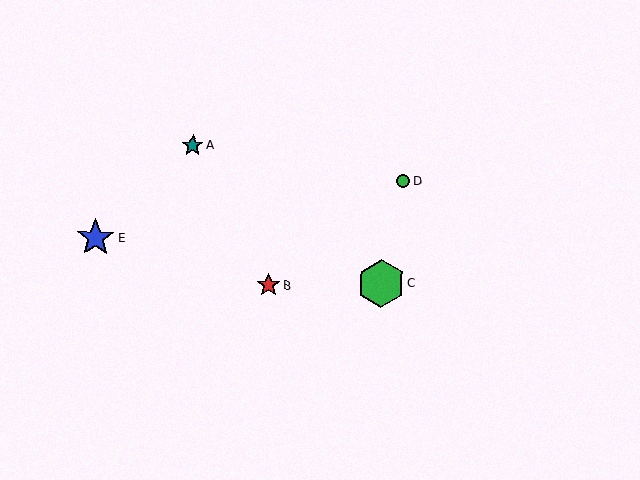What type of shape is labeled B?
Shape B is a red star.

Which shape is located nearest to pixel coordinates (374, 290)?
The green hexagon (labeled C) at (381, 283) is nearest to that location.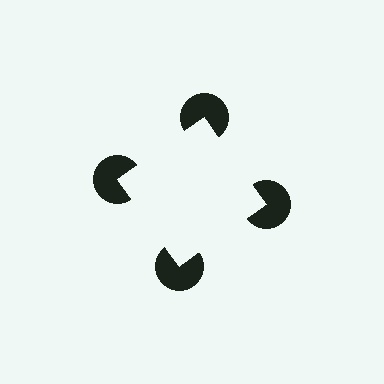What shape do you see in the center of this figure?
An illusory square — its edges are inferred from the aligned wedge cuts in the pac-man discs, not physically drawn.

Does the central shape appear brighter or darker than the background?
It typically appears slightly brighter than the background, even though no actual brightness change is drawn.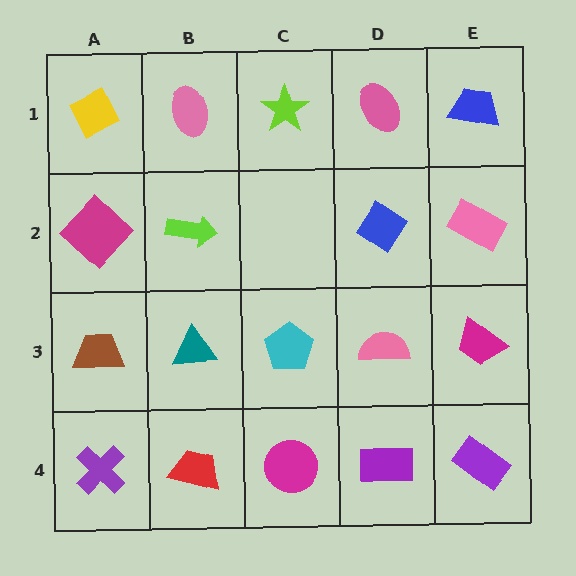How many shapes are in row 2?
4 shapes.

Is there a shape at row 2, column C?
No, that cell is empty.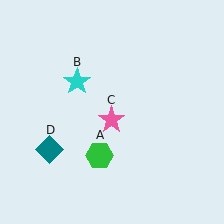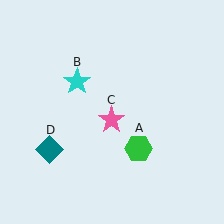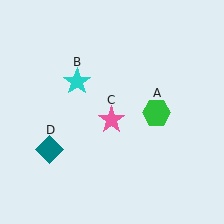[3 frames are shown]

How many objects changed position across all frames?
1 object changed position: green hexagon (object A).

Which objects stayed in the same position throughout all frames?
Cyan star (object B) and pink star (object C) and teal diamond (object D) remained stationary.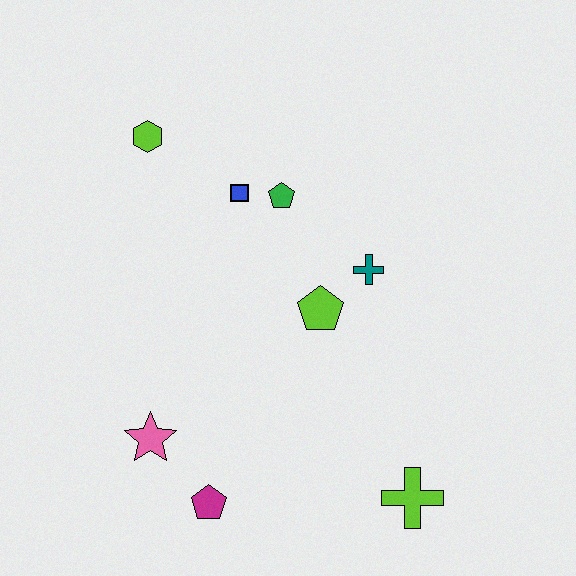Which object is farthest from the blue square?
The lime cross is farthest from the blue square.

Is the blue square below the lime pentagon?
No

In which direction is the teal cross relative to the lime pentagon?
The teal cross is to the right of the lime pentagon.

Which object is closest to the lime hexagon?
The blue square is closest to the lime hexagon.